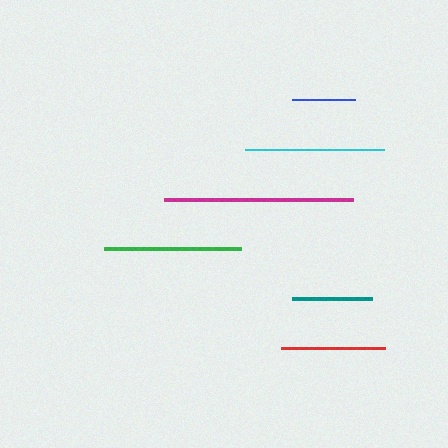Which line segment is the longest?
The magenta line is the longest at approximately 189 pixels.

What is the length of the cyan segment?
The cyan segment is approximately 139 pixels long.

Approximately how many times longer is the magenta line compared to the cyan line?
The magenta line is approximately 1.4 times the length of the cyan line.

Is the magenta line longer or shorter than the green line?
The magenta line is longer than the green line.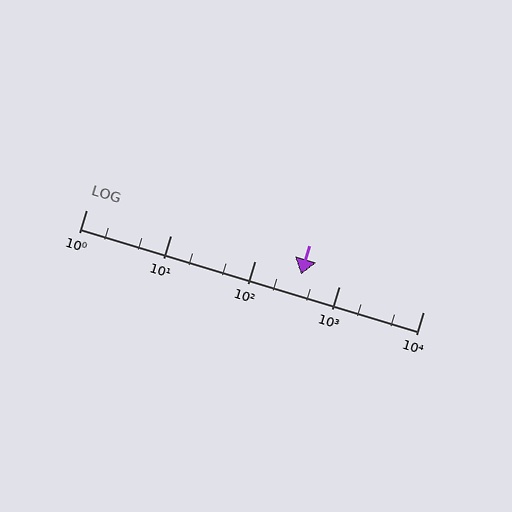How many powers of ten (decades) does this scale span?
The scale spans 4 decades, from 1 to 10000.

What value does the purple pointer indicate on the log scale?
The pointer indicates approximately 360.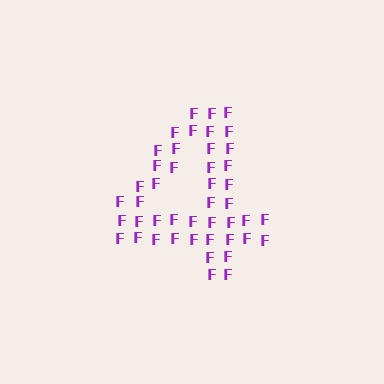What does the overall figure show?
The overall figure shows the digit 4.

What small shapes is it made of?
It is made of small letter F's.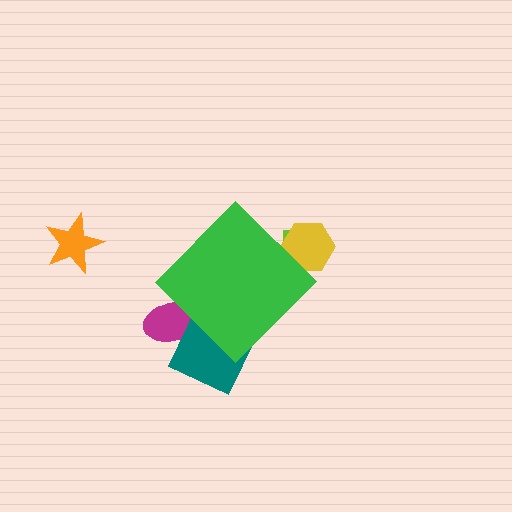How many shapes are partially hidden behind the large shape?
4 shapes are partially hidden.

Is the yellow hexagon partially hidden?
Yes, the yellow hexagon is partially hidden behind the green diamond.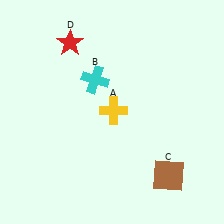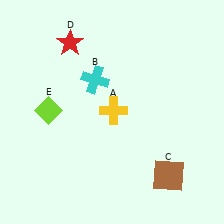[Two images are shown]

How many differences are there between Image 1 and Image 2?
There is 1 difference between the two images.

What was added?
A lime diamond (E) was added in Image 2.